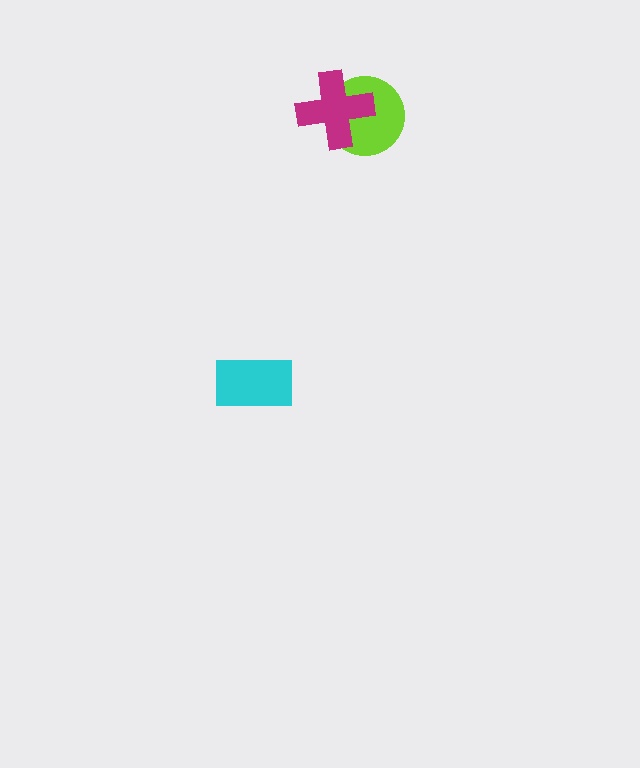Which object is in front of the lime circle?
The magenta cross is in front of the lime circle.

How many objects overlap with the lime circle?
1 object overlaps with the lime circle.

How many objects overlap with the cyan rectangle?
0 objects overlap with the cyan rectangle.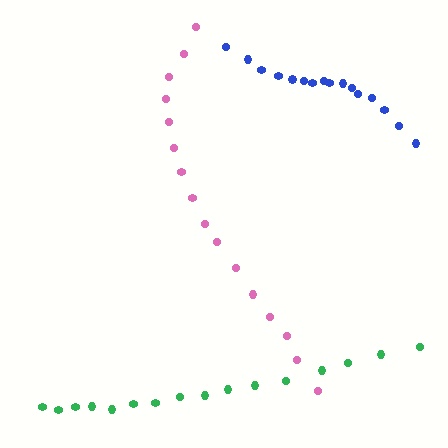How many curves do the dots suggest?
There are 3 distinct paths.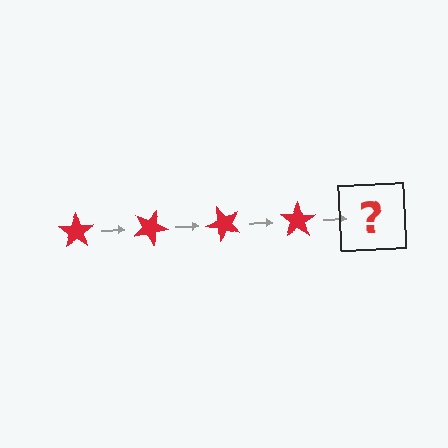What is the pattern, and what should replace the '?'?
The pattern is that the star rotates 25 degrees each step. The '?' should be a red star rotated 100 degrees.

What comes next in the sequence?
The next element should be a red star rotated 100 degrees.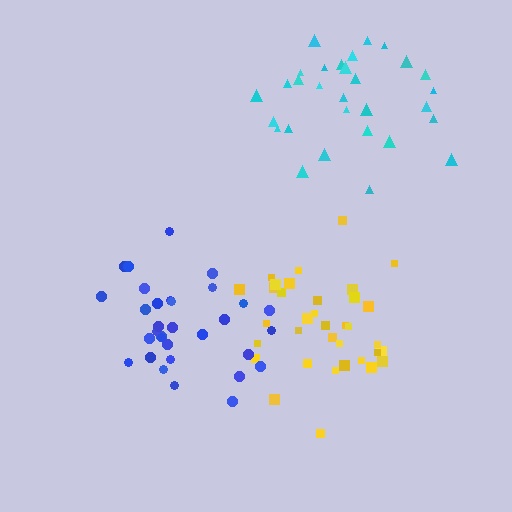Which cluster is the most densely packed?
Yellow.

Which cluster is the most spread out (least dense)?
Cyan.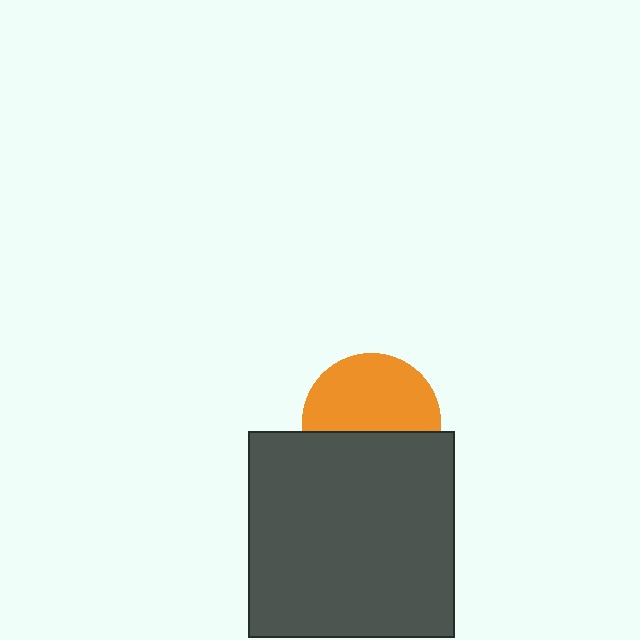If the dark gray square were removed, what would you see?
You would see the complete orange circle.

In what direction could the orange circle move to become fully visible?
The orange circle could move up. That would shift it out from behind the dark gray square entirely.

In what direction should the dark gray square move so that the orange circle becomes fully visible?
The dark gray square should move down. That is the shortest direction to clear the overlap and leave the orange circle fully visible.